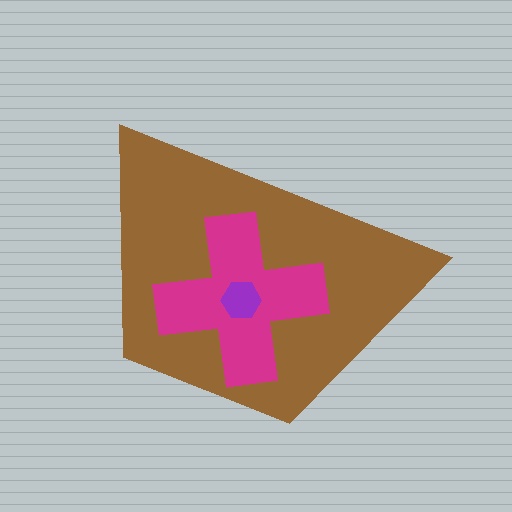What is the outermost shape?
The brown trapezoid.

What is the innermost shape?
The purple hexagon.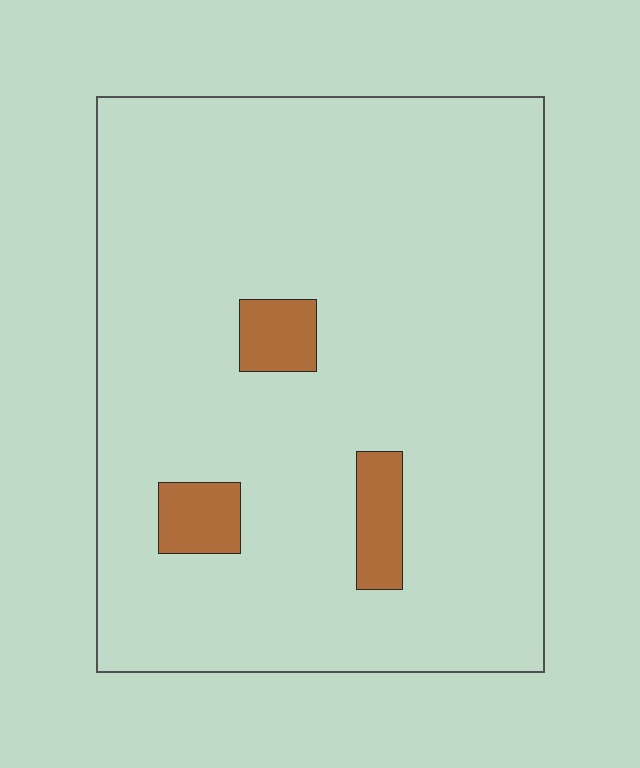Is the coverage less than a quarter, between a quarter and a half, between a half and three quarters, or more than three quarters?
Less than a quarter.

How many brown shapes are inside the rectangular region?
3.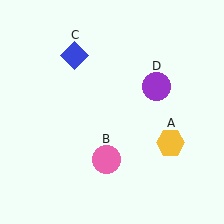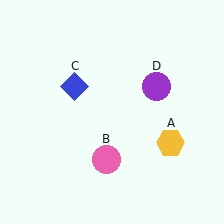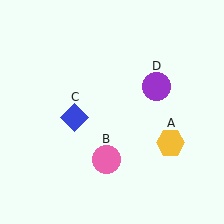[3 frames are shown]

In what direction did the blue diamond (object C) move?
The blue diamond (object C) moved down.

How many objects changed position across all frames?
1 object changed position: blue diamond (object C).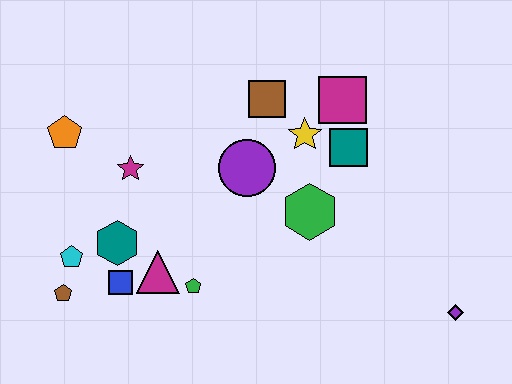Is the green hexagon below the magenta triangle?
No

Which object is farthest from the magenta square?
The brown pentagon is farthest from the magenta square.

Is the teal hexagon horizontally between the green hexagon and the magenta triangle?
No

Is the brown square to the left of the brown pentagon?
No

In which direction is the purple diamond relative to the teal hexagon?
The purple diamond is to the right of the teal hexagon.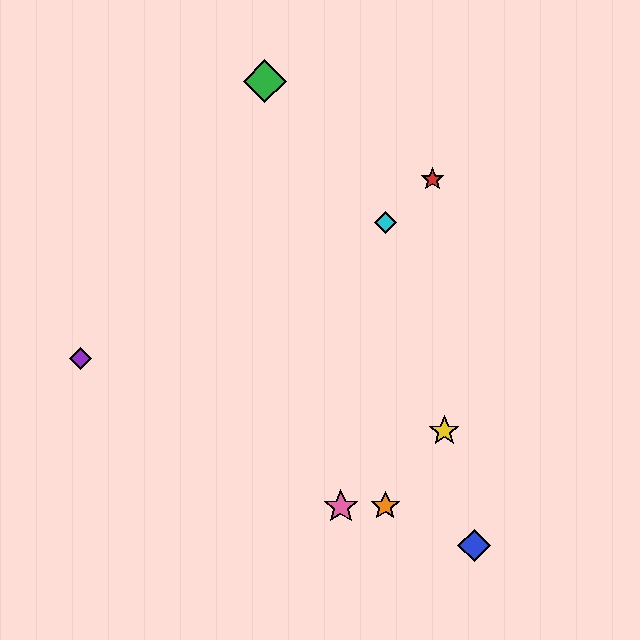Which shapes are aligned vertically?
The orange star, the cyan diamond are aligned vertically.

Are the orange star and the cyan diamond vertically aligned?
Yes, both are at x≈385.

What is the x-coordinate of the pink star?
The pink star is at x≈341.